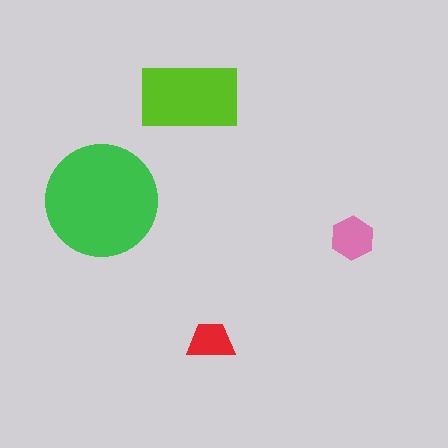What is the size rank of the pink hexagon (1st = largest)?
3rd.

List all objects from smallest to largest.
The red trapezoid, the pink hexagon, the lime rectangle, the green circle.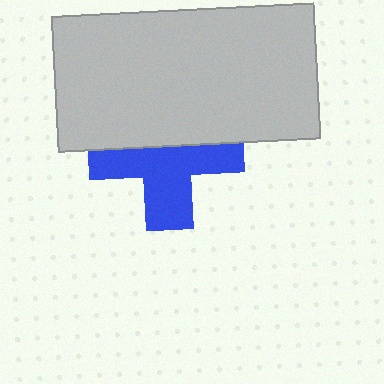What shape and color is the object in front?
The object in front is a light gray rectangle.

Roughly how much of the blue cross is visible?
About half of it is visible (roughly 57%).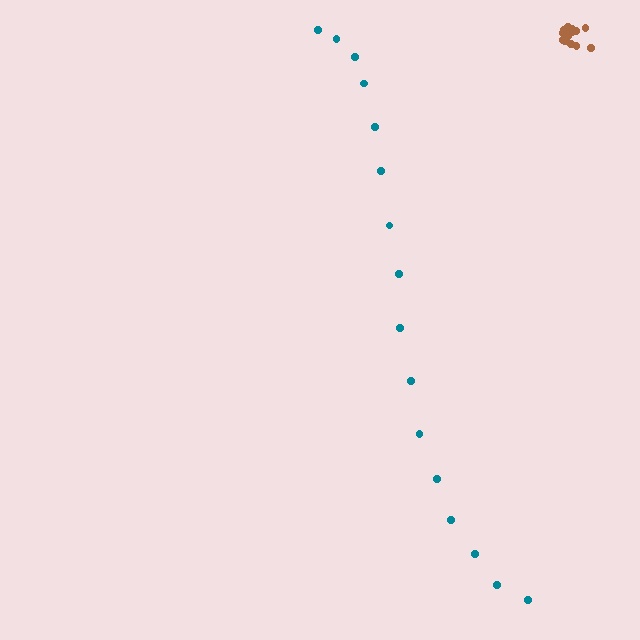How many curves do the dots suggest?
There are 2 distinct paths.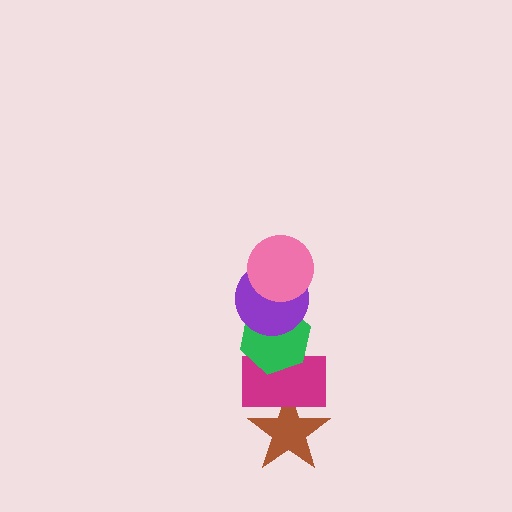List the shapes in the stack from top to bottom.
From top to bottom: the pink circle, the purple circle, the green hexagon, the magenta rectangle, the brown star.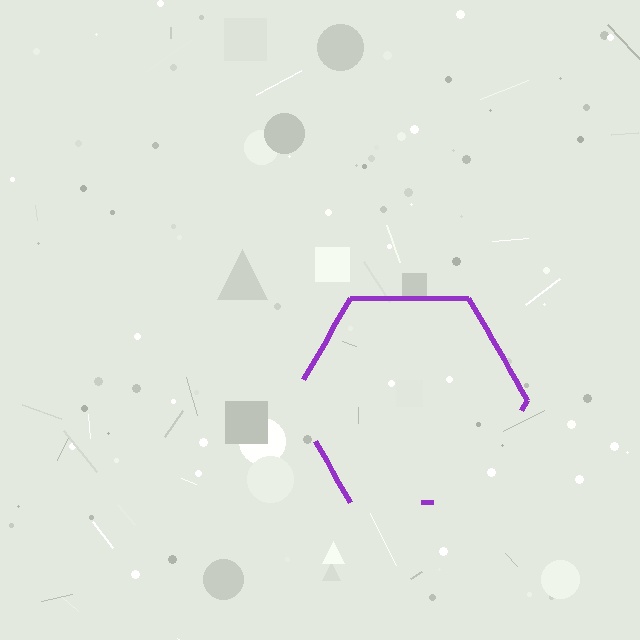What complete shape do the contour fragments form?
The contour fragments form a hexagon.